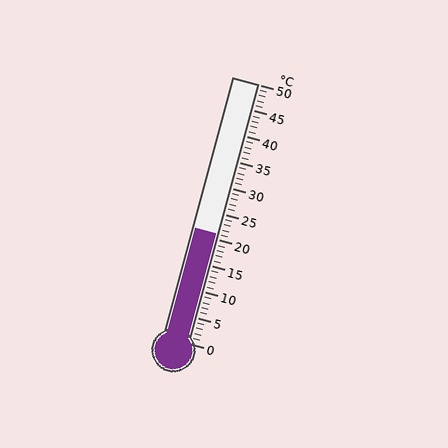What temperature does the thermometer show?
The thermometer shows approximately 21°C.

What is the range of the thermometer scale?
The thermometer scale ranges from 0°C to 50°C.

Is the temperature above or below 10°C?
The temperature is above 10°C.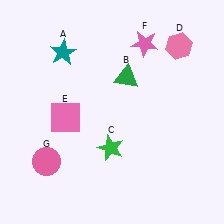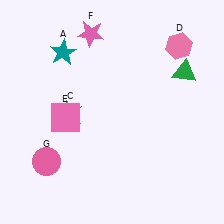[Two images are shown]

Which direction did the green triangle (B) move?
The green triangle (B) moved right.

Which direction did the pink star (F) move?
The pink star (F) moved left.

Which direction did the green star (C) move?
The green star (C) moved left.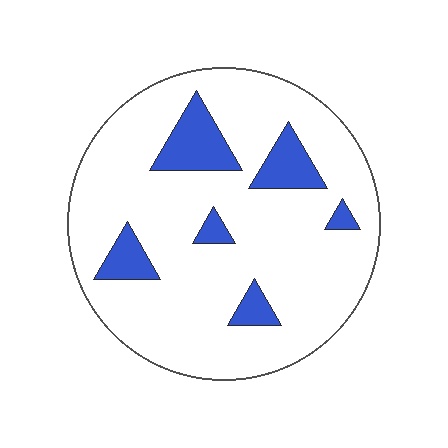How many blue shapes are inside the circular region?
6.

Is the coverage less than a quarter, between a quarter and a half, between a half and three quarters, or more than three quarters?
Less than a quarter.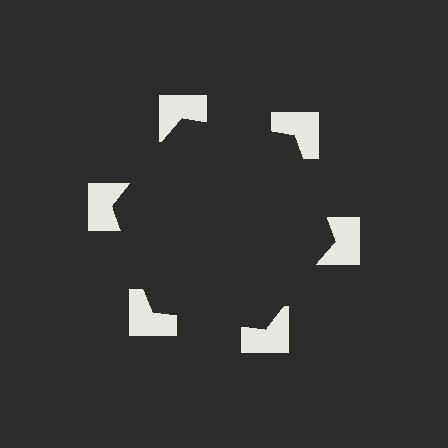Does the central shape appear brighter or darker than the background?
It typically appears slightly darker than the background, even though no actual brightness change is drawn.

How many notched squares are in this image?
There are 6 — one at each vertex of the illusory hexagon.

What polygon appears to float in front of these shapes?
An illusory hexagon — its edges are inferred from the aligned wedge cuts in the notched squares, not physically drawn.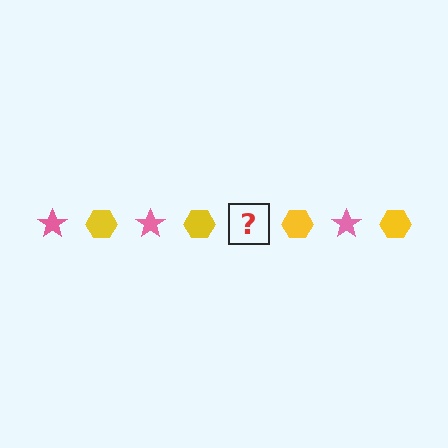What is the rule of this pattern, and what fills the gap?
The rule is that the pattern alternates between pink star and yellow hexagon. The gap should be filled with a pink star.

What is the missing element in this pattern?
The missing element is a pink star.